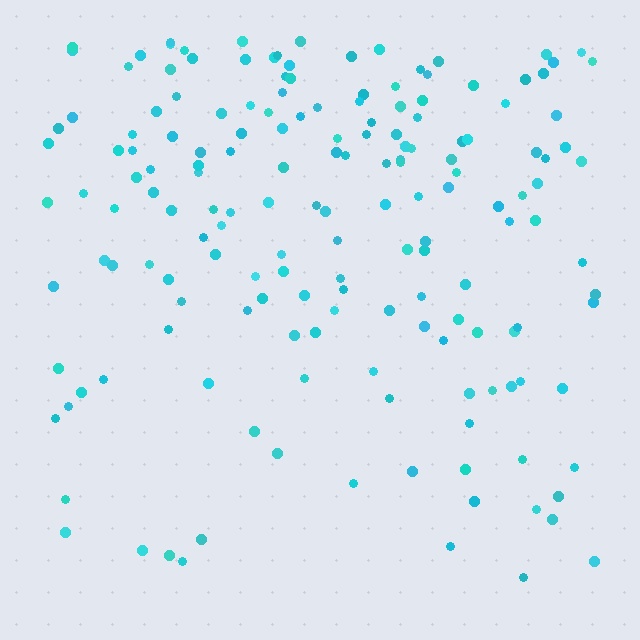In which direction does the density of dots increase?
From bottom to top, with the top side densest.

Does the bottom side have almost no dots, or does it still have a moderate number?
Still a moderate number, just noticeably fewer than the top.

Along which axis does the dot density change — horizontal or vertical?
Vertical.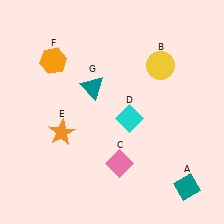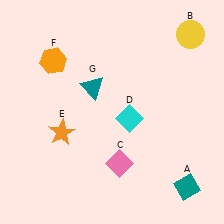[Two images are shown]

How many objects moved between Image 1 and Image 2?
1 object moved between the two images.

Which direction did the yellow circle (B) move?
The yellow circle (B) moved up.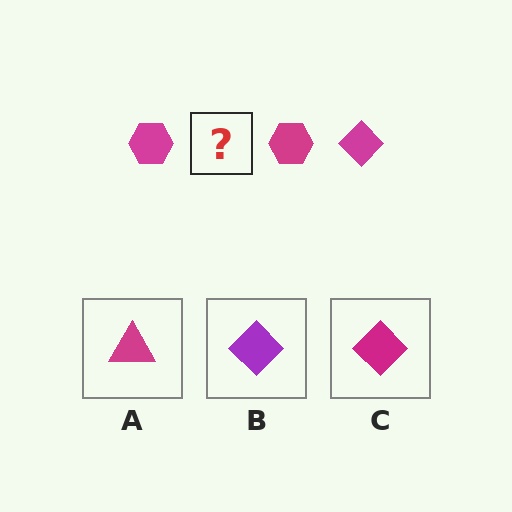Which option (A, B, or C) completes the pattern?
C.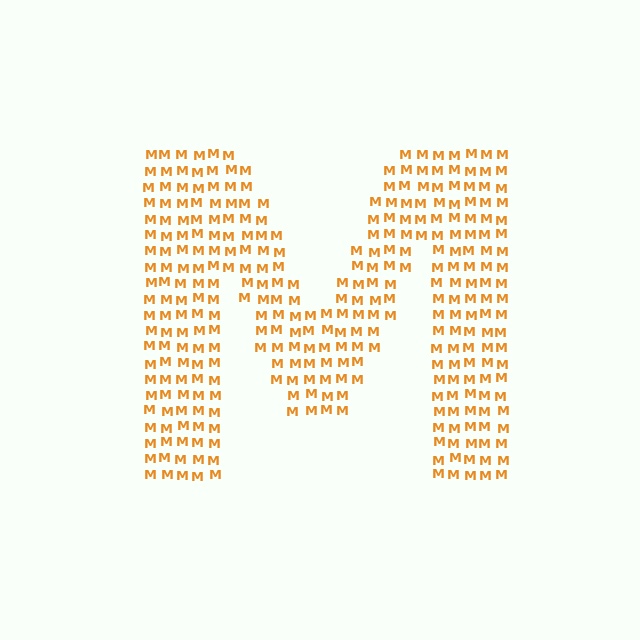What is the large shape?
The large shape is the letter M.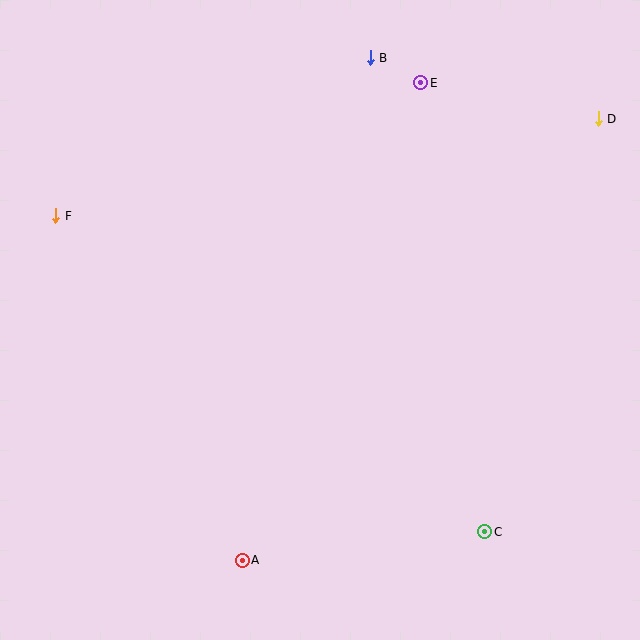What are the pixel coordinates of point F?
Point F is at (56, 216).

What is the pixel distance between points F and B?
The distance between F and B is 352 pixels.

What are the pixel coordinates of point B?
Point B is at (370, 58).